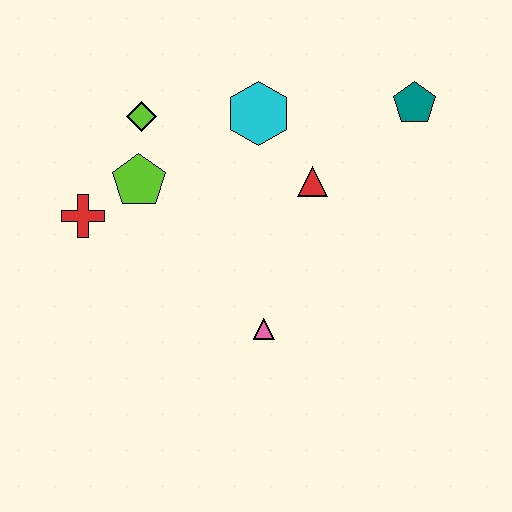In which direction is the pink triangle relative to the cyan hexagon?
The pink triangle is below the cyan hexagon.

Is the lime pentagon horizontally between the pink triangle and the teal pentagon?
No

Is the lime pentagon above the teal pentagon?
No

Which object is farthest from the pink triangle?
The teal pentagon is farthest from the pink triangle.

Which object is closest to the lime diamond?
The lime pentagon is closest to the lime diamond.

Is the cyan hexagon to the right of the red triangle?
No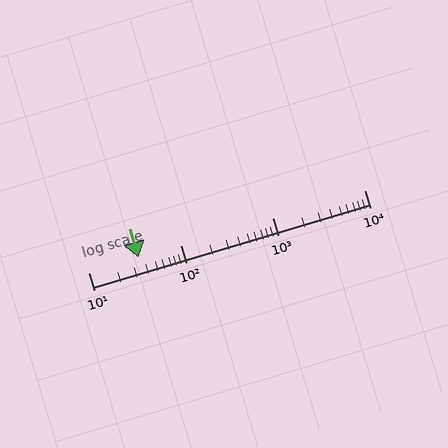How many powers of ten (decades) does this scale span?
The scale spans 3 decades, from 10 to 10000.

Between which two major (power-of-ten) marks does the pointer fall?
The pointer is between 10 and 100.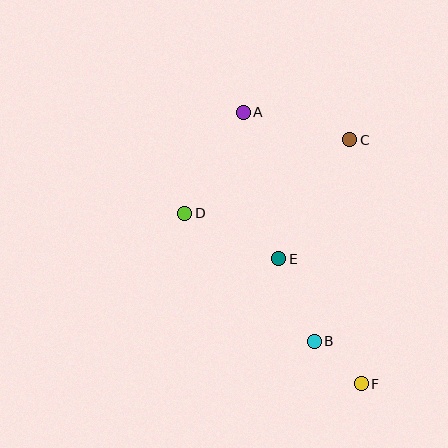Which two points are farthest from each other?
Points A and F are farthest from each other.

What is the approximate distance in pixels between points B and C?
The distance between B and C is approximately 205 pixels.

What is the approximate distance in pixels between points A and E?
The distance between A and E is approximately 151 pixels.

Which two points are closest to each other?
Points B and F are closest to each other.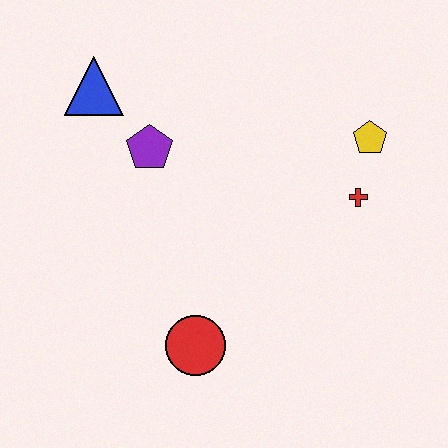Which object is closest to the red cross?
The yellow pentagon is closest to the red cross.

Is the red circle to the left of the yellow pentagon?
Yes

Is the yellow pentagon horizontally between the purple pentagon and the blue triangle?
No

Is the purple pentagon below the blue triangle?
Yes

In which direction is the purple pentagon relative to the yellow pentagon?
The purple pentagon is to the left of the yellow pentagon.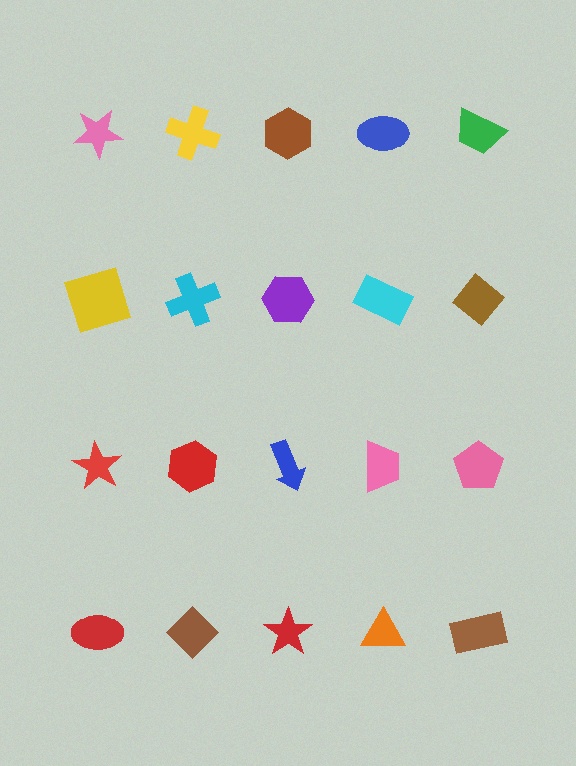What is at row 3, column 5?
A pink pentagon.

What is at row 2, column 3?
A purple hexagon.